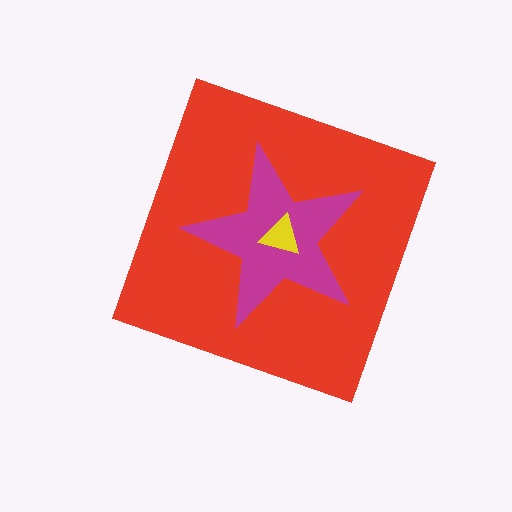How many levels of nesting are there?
3.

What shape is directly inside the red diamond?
The magenta star.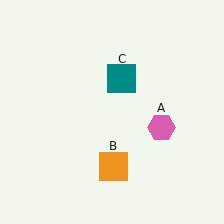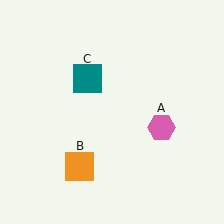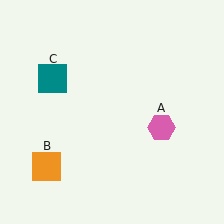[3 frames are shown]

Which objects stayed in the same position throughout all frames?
Pink hexagon (object A) remained stationary.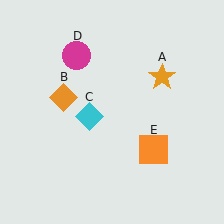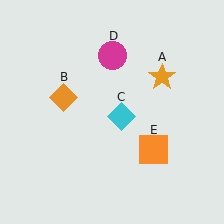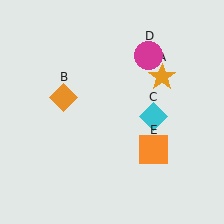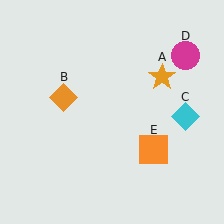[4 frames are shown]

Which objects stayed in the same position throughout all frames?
Orange star (object A) and orange diamond (object B) and orange square (object E) remained stationary.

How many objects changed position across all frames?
2 objects changed position: cyan diamond (object C), magenta circle (object D).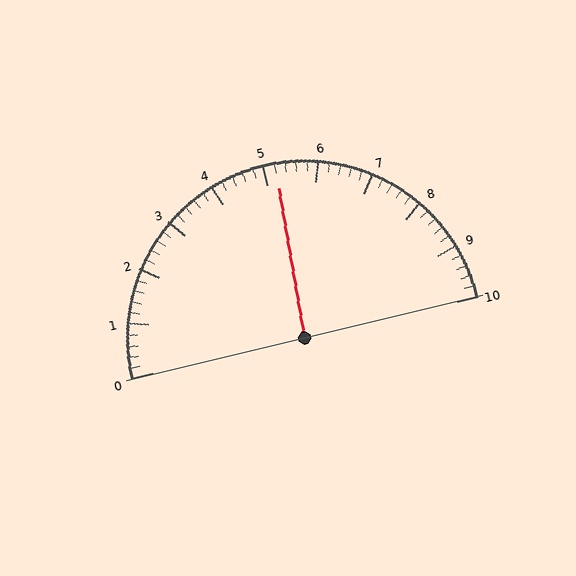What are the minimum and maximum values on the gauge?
The gauge ranges from 0 to 10.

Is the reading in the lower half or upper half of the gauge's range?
The reading is in the upper half of the range (0 to 10).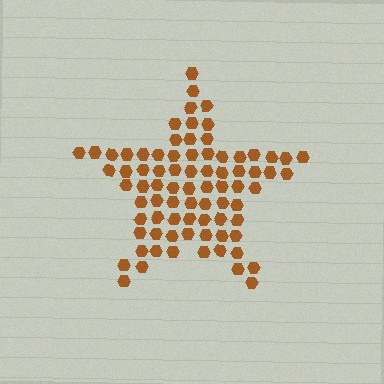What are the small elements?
The small elements are hexagons.